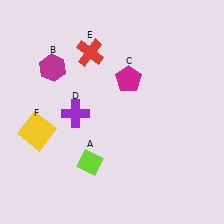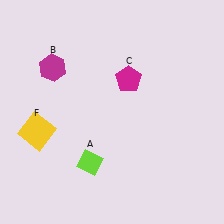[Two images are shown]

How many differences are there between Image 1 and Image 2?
There are 2 differences between the two images.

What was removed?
The purple cross (D), the red cross (E) were removed in Image 2.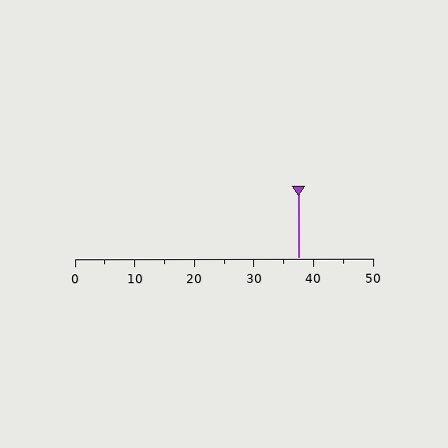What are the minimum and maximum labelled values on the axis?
The axis runs from 0 to 50.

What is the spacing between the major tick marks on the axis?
The major ticks are spaced 10 apart.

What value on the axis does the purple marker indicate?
The marker indicates approximately 37.5.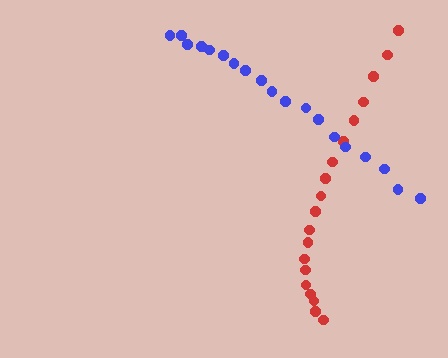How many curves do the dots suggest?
There are 2 distinct paths.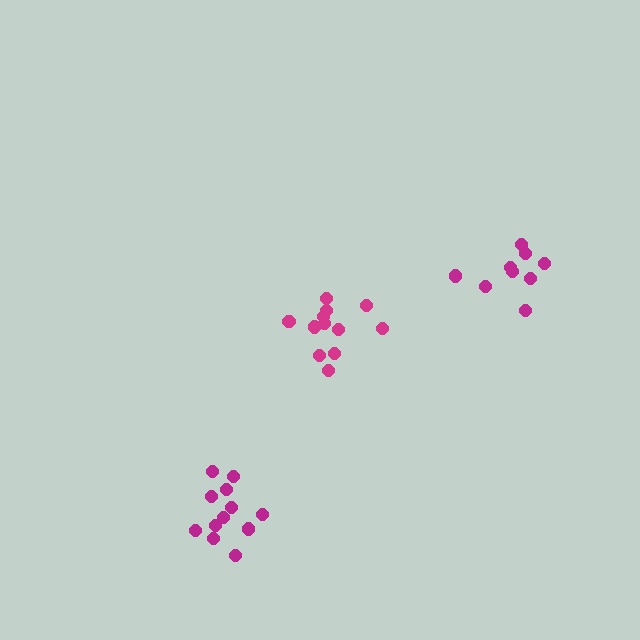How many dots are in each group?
Group 1: 12 dots, Group 2: 9 dots, Group 3: 12 dots (33 total).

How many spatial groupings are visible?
There are 3 spatial groupings.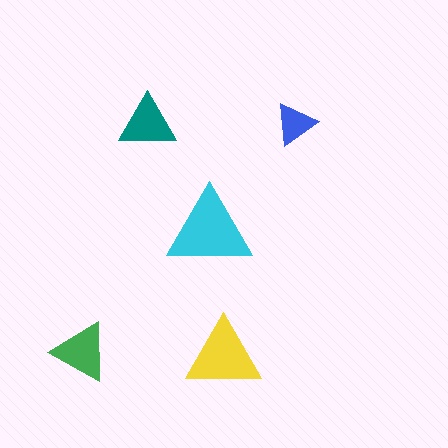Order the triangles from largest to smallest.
the cyan one, the yellow one, the green one, the teal one, the blue one.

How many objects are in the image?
There are 5 objects in the image.